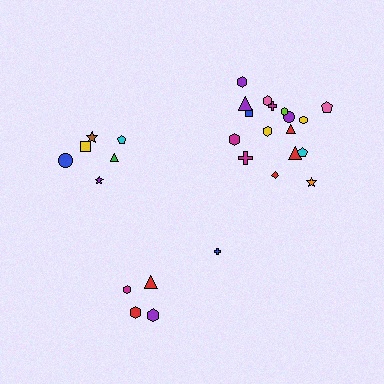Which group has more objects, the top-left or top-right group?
The top-right group.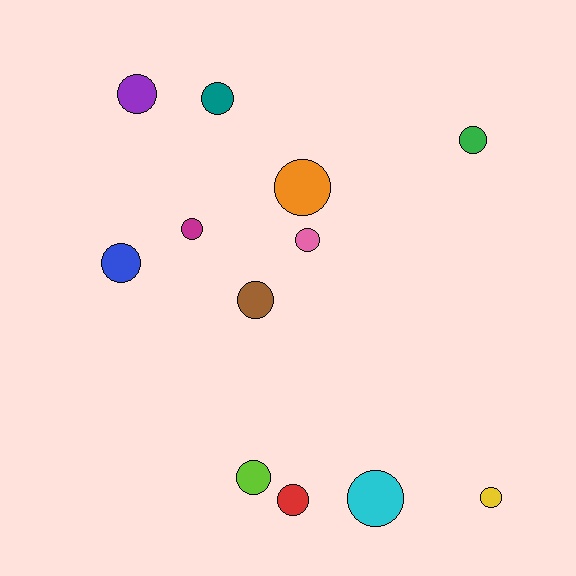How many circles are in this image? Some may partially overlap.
There are 12 circles.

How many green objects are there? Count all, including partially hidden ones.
There is 1 green object.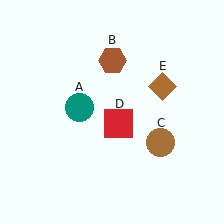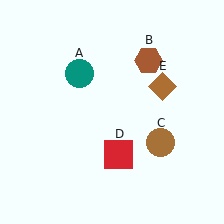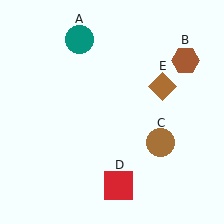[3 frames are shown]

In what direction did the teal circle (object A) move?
The teal circle (object A) moved up.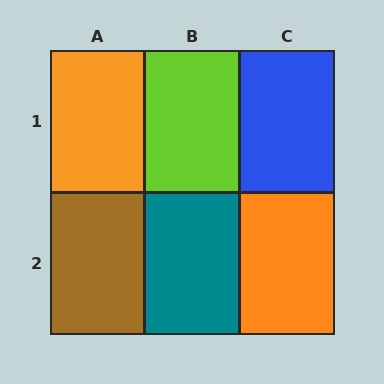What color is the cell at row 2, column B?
Teal.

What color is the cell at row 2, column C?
Orange.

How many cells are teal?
1 cell is teal.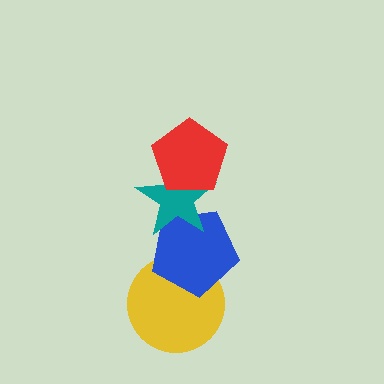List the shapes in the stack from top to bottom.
From top to bottom: the red pentagon, the teal star, the blue pentagon, the yellow circle.